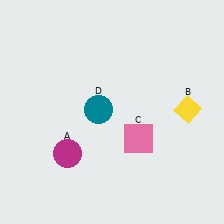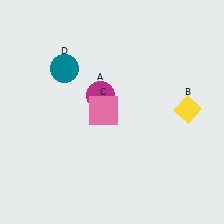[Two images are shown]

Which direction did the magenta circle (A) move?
The magenta circle (A) moved up.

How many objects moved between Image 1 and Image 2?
3 objects moved between the two images.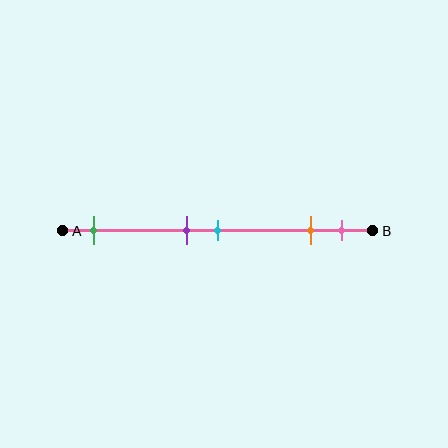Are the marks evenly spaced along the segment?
No, the marks are not evenly spaced.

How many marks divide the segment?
There are 5 marks dividing the segment.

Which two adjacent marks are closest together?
The purple and cyan marks are the closest adjacent pair.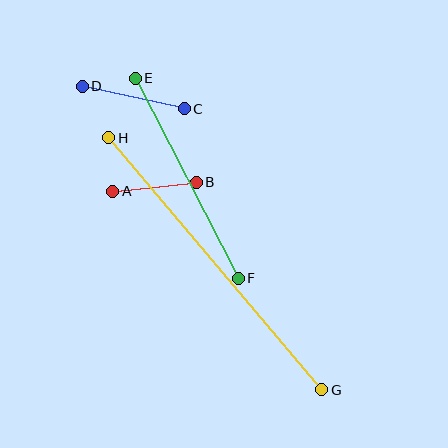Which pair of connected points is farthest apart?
Points G and H are farthest apart.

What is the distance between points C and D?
The distance is approximately 104 pixels.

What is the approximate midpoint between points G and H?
The midpoint is at approximately (215, 264) pixels.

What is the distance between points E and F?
The distance is approximately 225 pixels.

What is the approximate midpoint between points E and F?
The midpoint is at approximately (187, 178) pixels.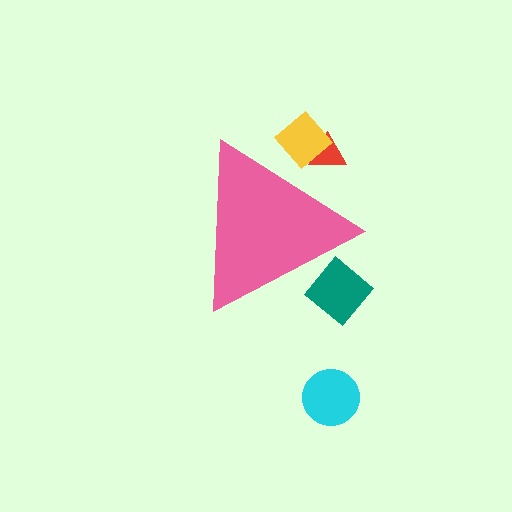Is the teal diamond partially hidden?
Yes, the teal diamond is partially hidden behind the pink triangle.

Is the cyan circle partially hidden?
No, the cyan circle is fully visible.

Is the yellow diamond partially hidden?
Yes, the yellow diamond is partially hidden behind the pink triangle.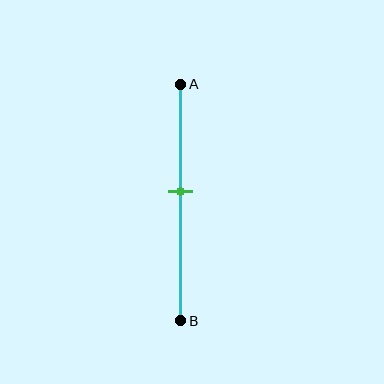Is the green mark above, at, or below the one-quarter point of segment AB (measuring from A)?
The green mark is below the one-quarter point of segment AB.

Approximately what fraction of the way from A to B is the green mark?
The green mark is approximately 45% of the way from A to B.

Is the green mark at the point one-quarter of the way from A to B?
No, the mark is at about 45% from A, not at the 25% one-quarter point.